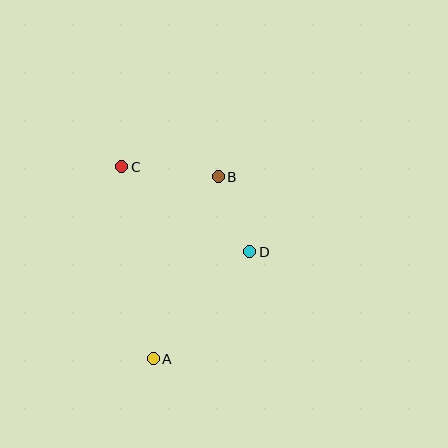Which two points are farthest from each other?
Points A and C are farthest from each other.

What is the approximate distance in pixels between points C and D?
The distance between C and D is approximately 154 pixels.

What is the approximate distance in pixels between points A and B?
The distance between A and B is approximately 194 pixels.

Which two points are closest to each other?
Points B and D are closest to each other.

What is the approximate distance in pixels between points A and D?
The distance between A and D is approximately 145 pixels.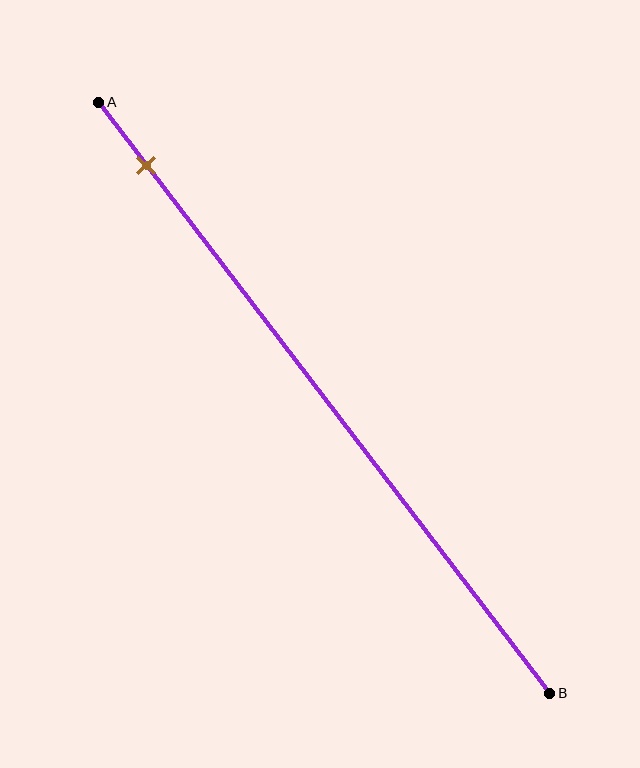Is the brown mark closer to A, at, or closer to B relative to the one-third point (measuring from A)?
The brown mark is closer to point A than the one-third point of segment AB.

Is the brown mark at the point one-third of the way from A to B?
No, the mark is at about 10% from A, not at the 33% one-third point.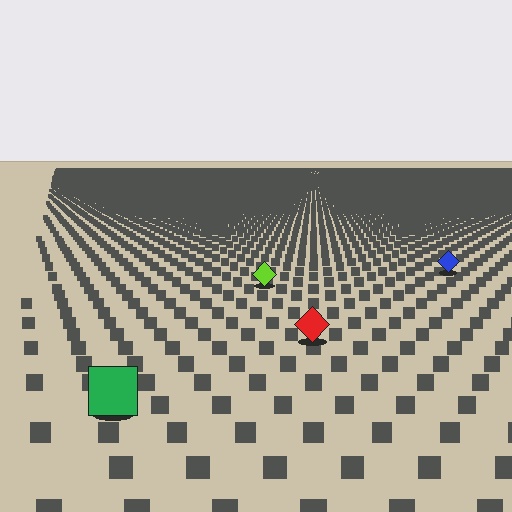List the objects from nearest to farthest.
From nearest to farthest: the green square, the red diamond, the lime diamond, the blue diamond.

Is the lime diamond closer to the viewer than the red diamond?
No. The red diamond is closer — you can tell from the texture gradient: the ground texture is coarser near it.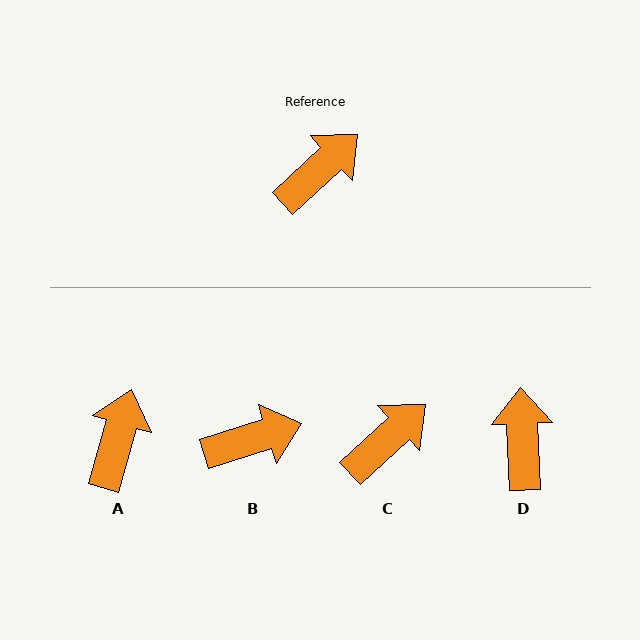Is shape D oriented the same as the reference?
No, it is off by about 50 degrees.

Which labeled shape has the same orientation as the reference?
C.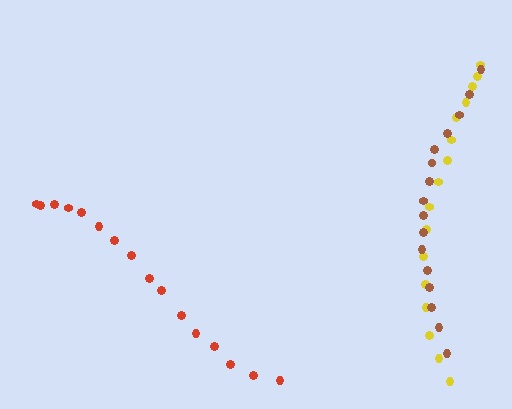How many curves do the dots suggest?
There are 3 distinct paths.